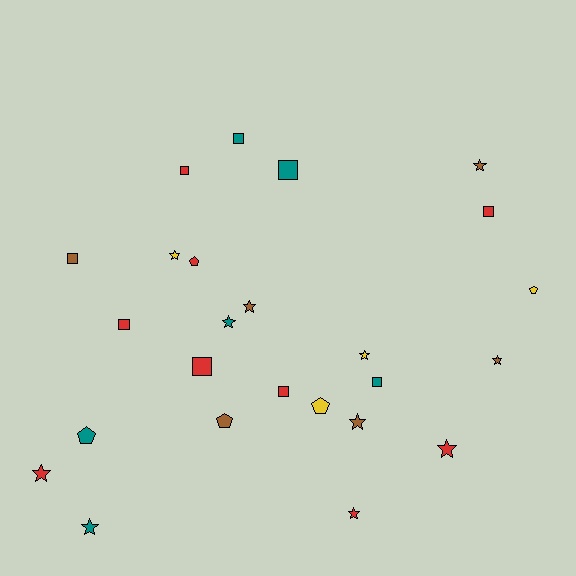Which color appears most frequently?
Red, with 9 objects.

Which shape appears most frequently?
Star, with 11 objects.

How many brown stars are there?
There are 4 brown stars.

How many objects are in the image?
There are 25 objects.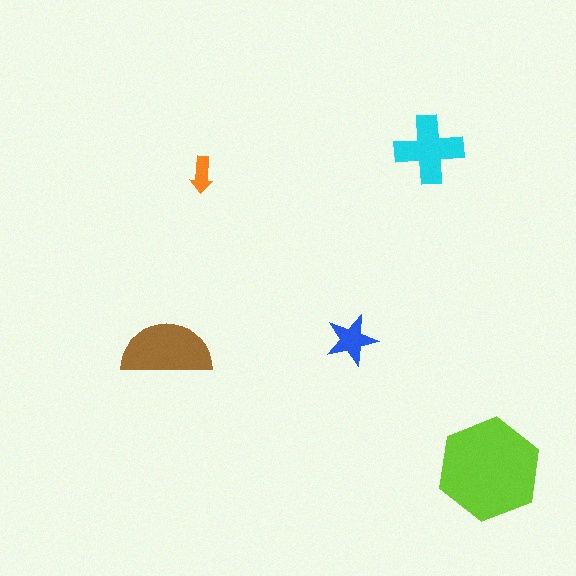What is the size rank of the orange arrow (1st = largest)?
5th.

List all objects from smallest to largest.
The orange arrow, the blue star, the cyan cross, the brown semicircle, the lime hexagon.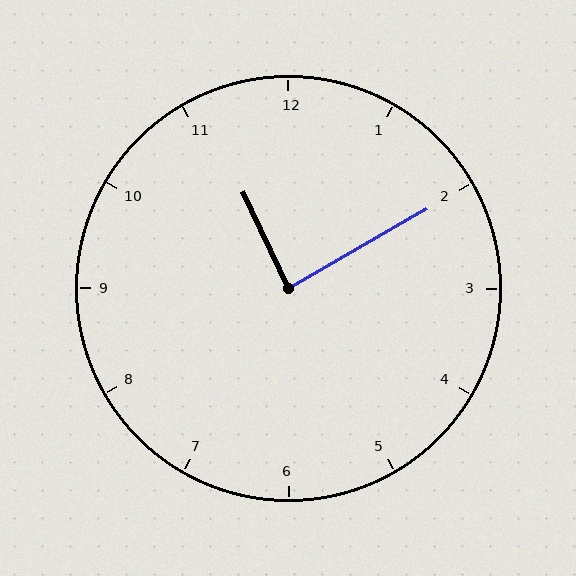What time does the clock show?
11:10.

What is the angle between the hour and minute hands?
Approximately 85 degrees.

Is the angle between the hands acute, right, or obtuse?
It is right.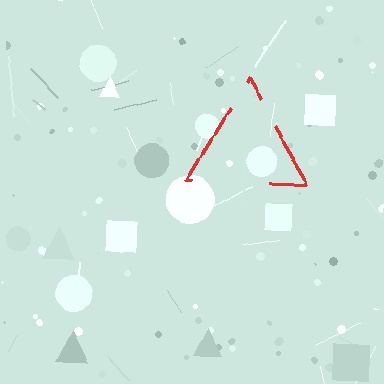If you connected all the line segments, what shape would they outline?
They would outline a triangle.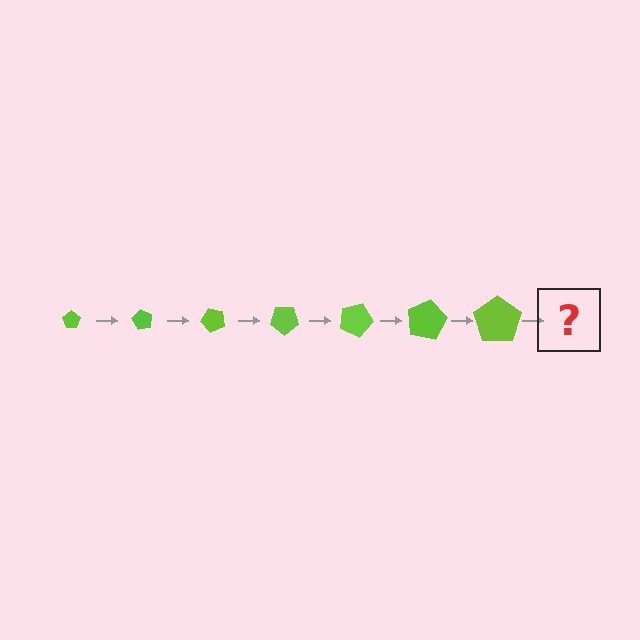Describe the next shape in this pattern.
It should be a pentagon, larger than the previous one and rotated 420 degrees from the start.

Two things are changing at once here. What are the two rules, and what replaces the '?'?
The two rules are that the pentagon grows larger each step and it rotates 60 degrees each step. The '?' should be a pentagon, larger than the previous one and rotated 420 degrees from the start.